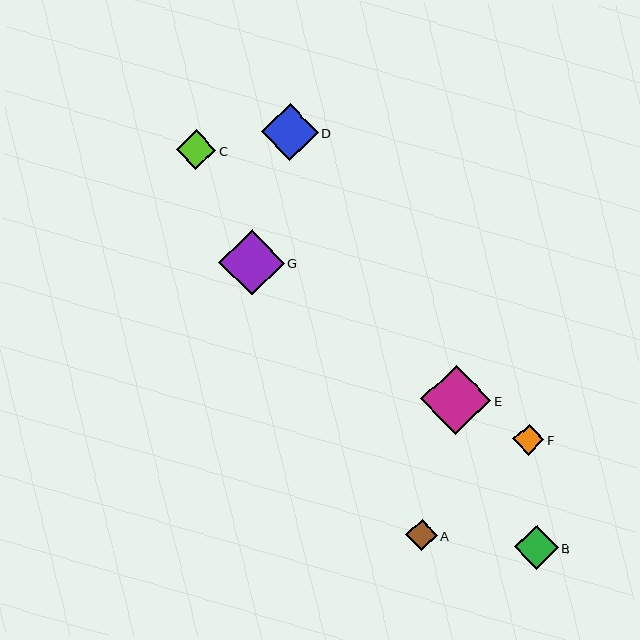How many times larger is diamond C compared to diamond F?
Diamond C is approximately 1.3 times the size of diamond F.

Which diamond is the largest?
Diamond E is the largest with a size of approximately 70 pixels.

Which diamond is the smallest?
Diamond F is the smallest with a size of approximately 31 pixels.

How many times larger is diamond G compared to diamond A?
Diamond G is approximately 2.1 times the size of diamond A.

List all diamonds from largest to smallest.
From largest to smallest: E, G, D, B, C, A, F.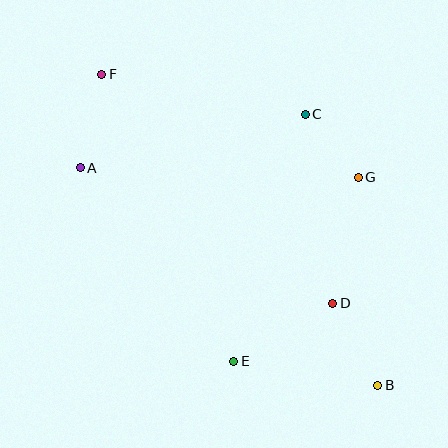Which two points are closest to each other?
Points C and G are closest to each other.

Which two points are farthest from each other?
Points B and F are farthest from each other.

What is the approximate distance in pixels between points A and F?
The distance between A and F is approximately 96 pixels.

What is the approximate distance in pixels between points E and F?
The distance between E and F is approximately 316 pixels.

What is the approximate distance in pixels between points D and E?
The distance between D and E is approximately 115 pixels.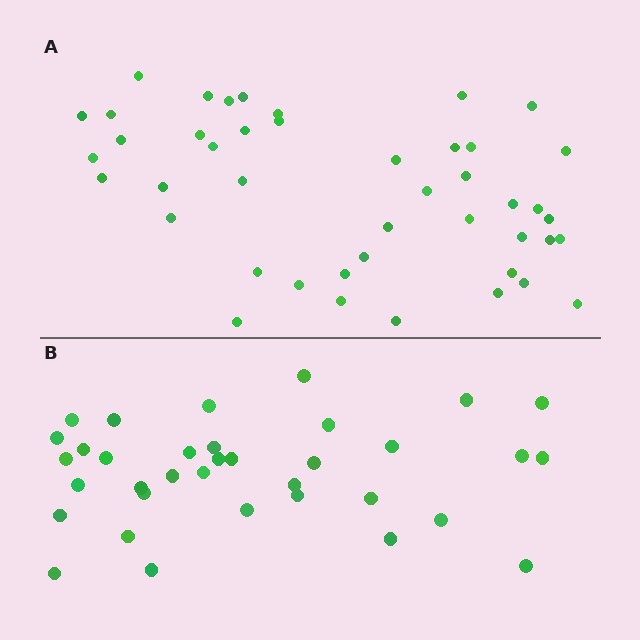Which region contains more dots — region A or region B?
Region A (the top region) has more dots.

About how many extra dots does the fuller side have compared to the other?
Region A has roughly 8 or so more dots than region B.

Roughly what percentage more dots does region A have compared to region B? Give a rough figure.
About 25% more.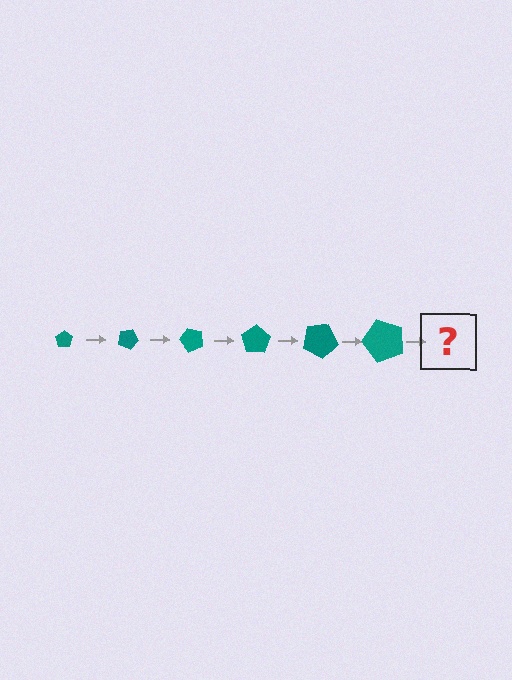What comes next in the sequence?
The next element should be a pentagon, larger than the previous one and rotated 150 degrees from the start.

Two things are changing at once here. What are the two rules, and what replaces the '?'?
The two rules are that the pentagon grows larger each step and it rotates 25 degrees each step. The '?' should be a pentagon, larger than the previous one and rotated 150 degrees from the start.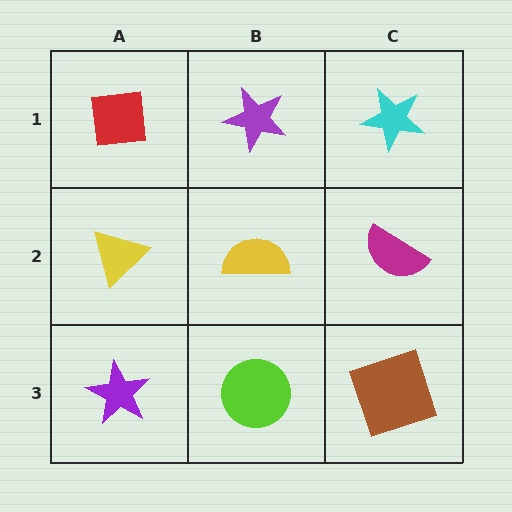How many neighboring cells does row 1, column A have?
2.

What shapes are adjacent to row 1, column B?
A yellow semicircle (row 2, column B), a red square (row 1, column A), a cyan star (row 1, column C).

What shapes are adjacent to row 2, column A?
A red square (row 1, column A), a purple star (row 3, column A), a yellow semicircle (row 2, column B).